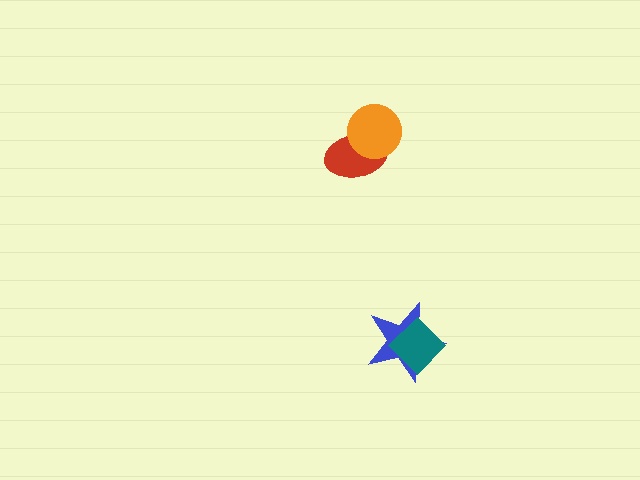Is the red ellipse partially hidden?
Yes, it is partially covered by another shape.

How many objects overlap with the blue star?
1 object overlaps with the blue star.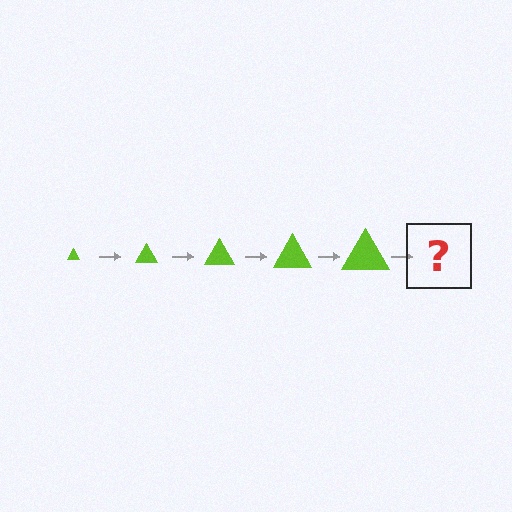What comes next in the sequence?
The next element should be a lime triangle, larger than the previous one.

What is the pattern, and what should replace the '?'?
The pattern is that the triangle gets progressively larger each step. The '?' should be a lime triangle, larger than the previous one.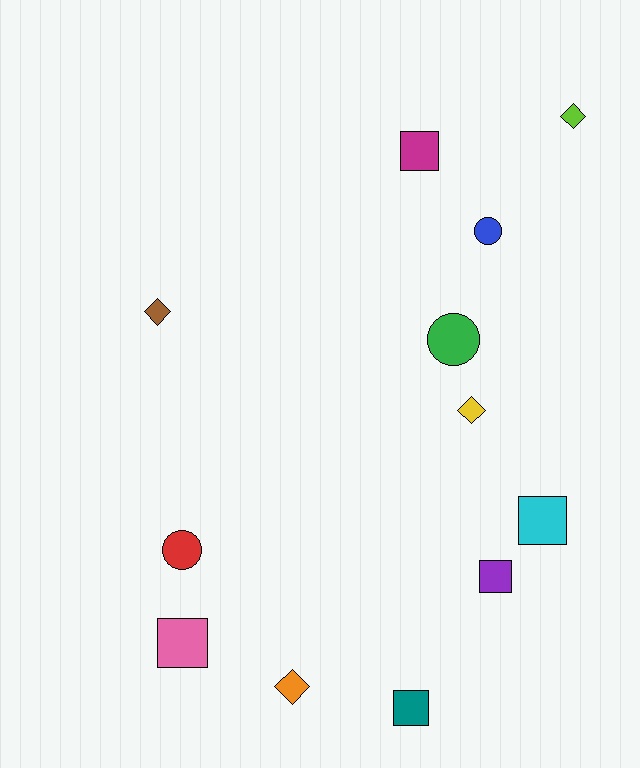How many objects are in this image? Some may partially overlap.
There are 12 objects.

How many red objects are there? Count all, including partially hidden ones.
There is 1 red object.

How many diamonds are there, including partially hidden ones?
There are 4 diamonds.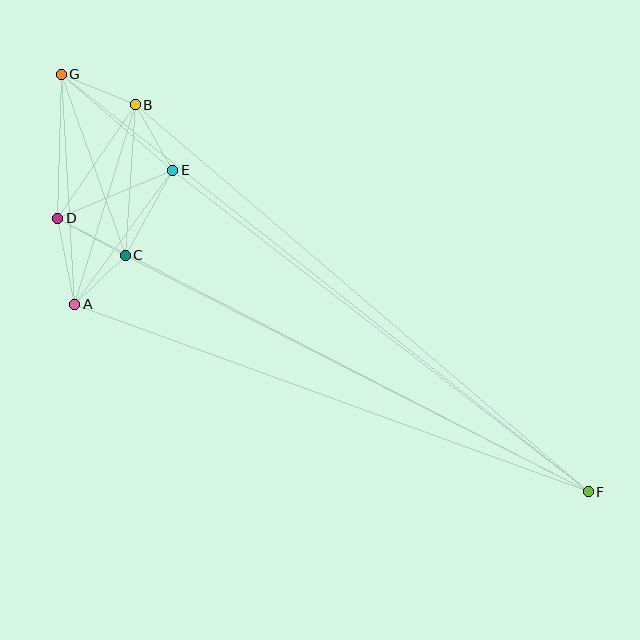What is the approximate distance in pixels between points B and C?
The distance between B and C is approximately 151 pixels.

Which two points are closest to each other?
Points A and C are closest to each other.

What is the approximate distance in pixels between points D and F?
The distance between D and F is approximately 597 pixels.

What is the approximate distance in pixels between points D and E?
The distance between D and E is approximately 124 pixels.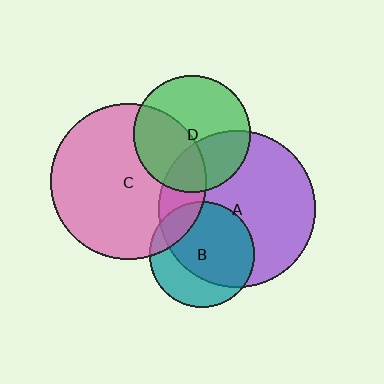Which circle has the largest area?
Circle A (purple).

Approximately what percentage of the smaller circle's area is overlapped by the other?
Approximately 15%.